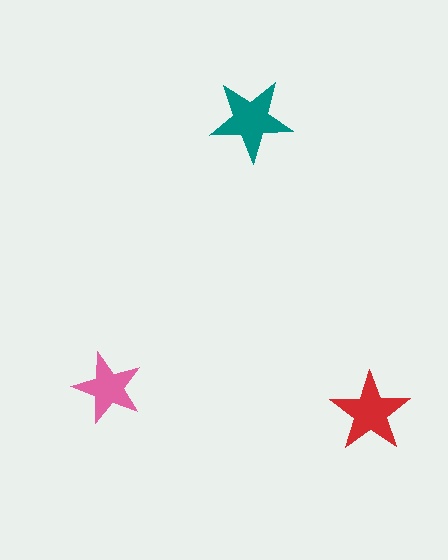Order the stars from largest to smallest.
the teal one, the red one, the pink one.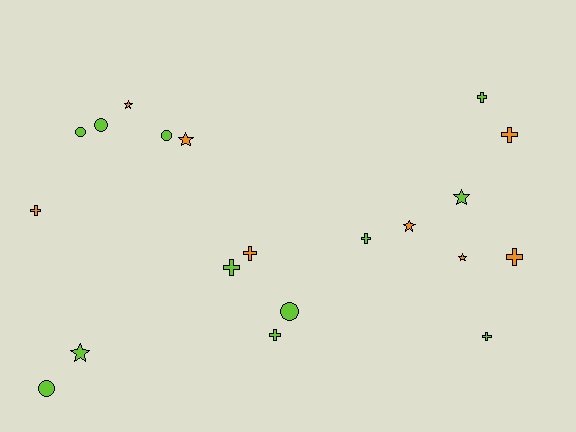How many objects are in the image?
There are 20 objects.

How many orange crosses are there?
There are 4 orange crosses.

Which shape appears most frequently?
Cross, with 9 objects.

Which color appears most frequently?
Lime, with 12 objects.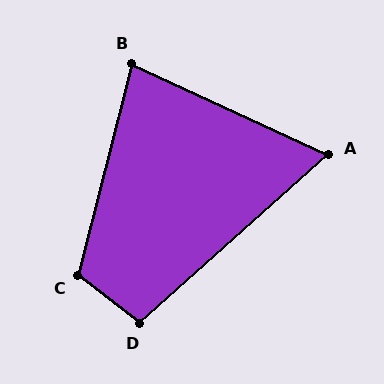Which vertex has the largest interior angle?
C, at approximately 113 degrees.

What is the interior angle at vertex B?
Approximately 80 degrees (acute).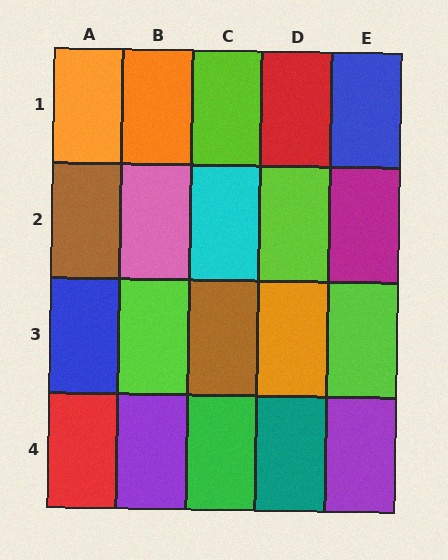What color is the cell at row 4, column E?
Purple.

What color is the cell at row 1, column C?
Lime.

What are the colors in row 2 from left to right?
Brown, pink, cyan, lime, magenta.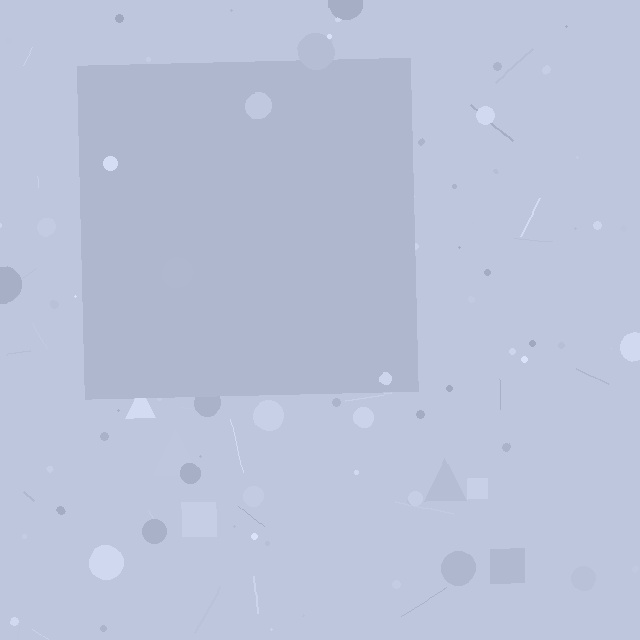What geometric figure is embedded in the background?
A square is embedded in the background.